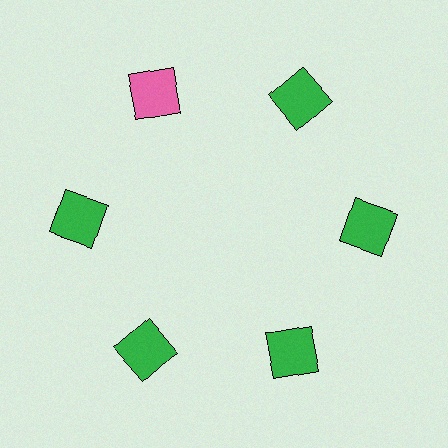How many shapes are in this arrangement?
There are 6 shapes arranged in a ring pattern.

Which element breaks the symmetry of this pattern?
The pink square at roughly the 11 o'clock position breaks the symmetry. All other shapes are green squares.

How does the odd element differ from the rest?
It has a different color: pink instead of green.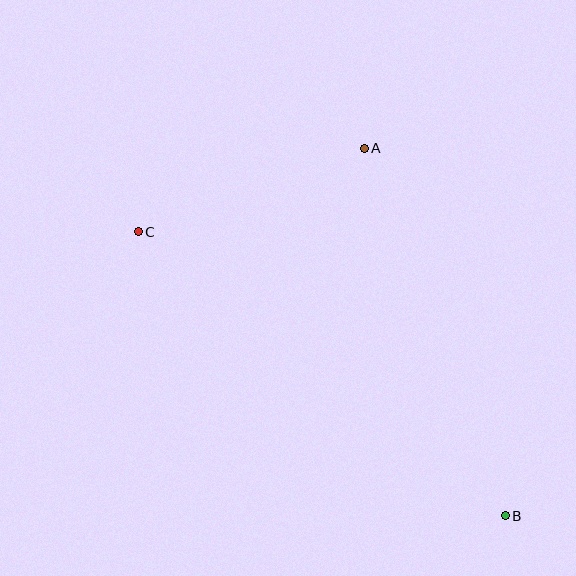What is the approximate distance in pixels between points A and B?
The distance between A and B is approximately 393 pixels.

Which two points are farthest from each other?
Points B and C are farthest from each other.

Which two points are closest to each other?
Points A and C are closest to each other.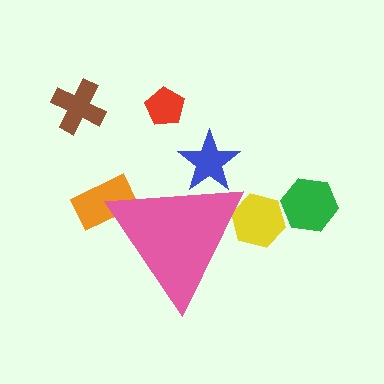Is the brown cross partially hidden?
No, the brown cross is fully visible.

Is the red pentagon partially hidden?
No, the red pentagon is fully visible.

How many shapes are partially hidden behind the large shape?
3 shapes are partially hidden.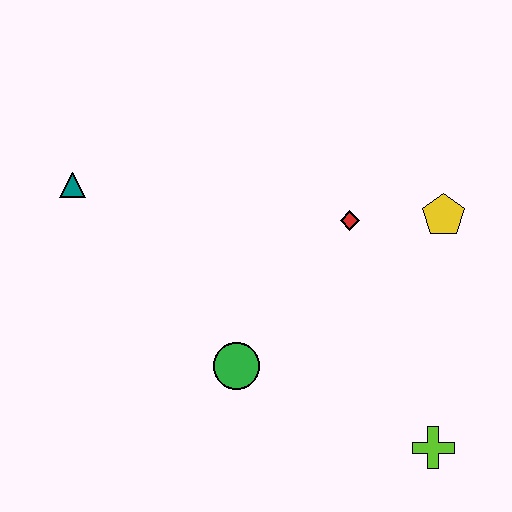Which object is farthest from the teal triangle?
The lime cross is farthest from the teal triangle.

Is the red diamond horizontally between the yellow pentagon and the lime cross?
No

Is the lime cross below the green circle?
Yes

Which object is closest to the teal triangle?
The green circle is closest to the teal triangle.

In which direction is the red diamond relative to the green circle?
The red diamond is above the green circle.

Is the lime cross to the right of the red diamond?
Yes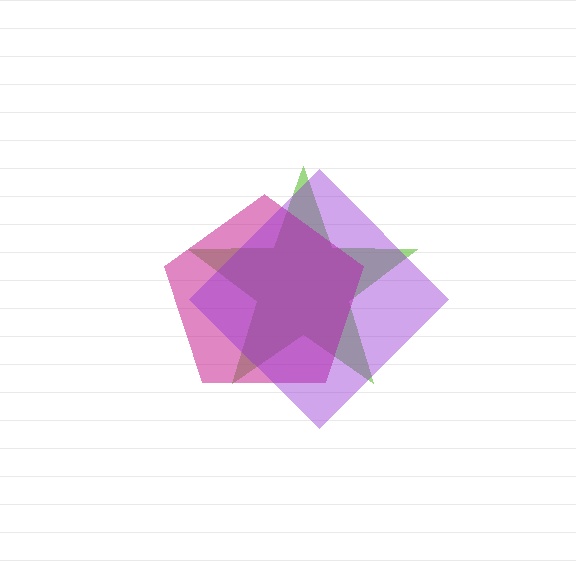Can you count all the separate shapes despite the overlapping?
Yes, there are 3 separate shapes.